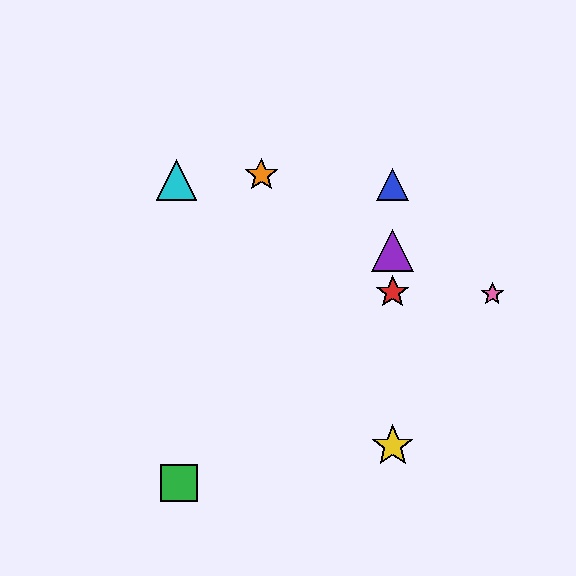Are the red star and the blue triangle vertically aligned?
Yes, both are at x≈393.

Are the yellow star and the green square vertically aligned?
No, the yellow star is at x≈393 and the green square is at x≈179.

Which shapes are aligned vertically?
The red star, the blue triangle, the yellow star, the purple triangle are aligned vertically.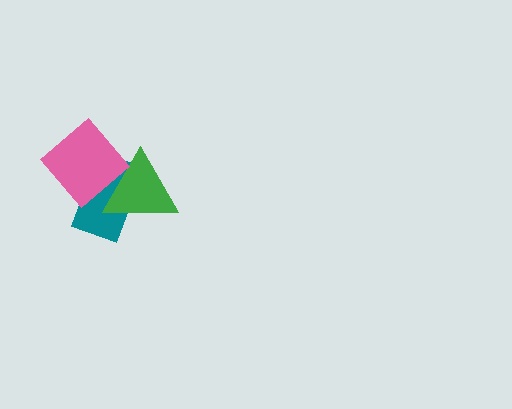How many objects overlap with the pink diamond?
2 objects overlap with the pink diamond.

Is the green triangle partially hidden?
Yes, it is partially covered by another shape.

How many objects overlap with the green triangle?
2 objects overlap with the green triangle.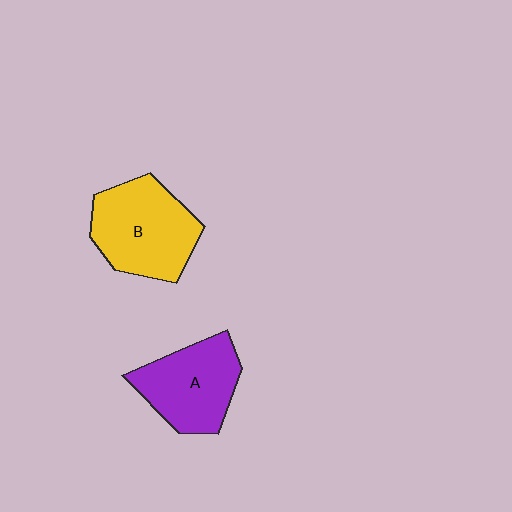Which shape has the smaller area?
Shape A (purple).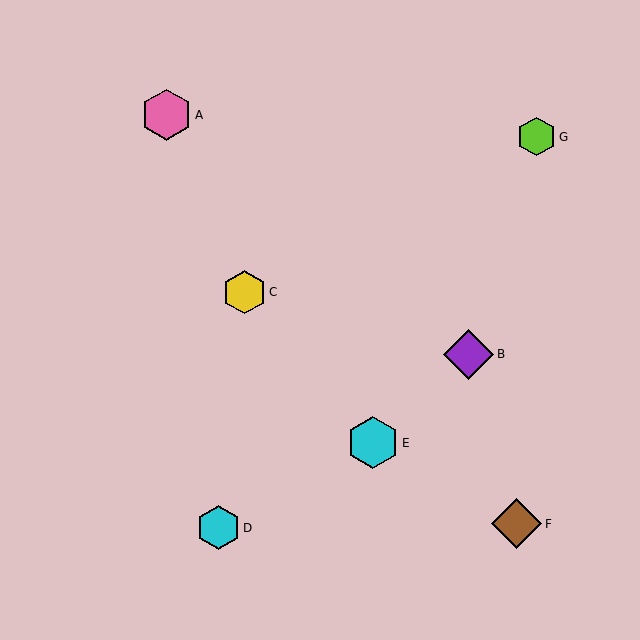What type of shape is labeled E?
Shape E is a cyan hexagon.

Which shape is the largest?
The cyan hexagon (labeled E) is the largest.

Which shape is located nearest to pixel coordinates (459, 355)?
The purple diamond (labeled B) at (468, 354) is nearest to that location.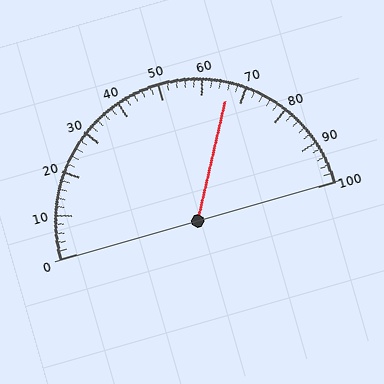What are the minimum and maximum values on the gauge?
The gauge ranges from 0 to 100.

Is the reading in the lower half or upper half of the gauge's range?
The reading is in the upper half of the range (0 to 100).